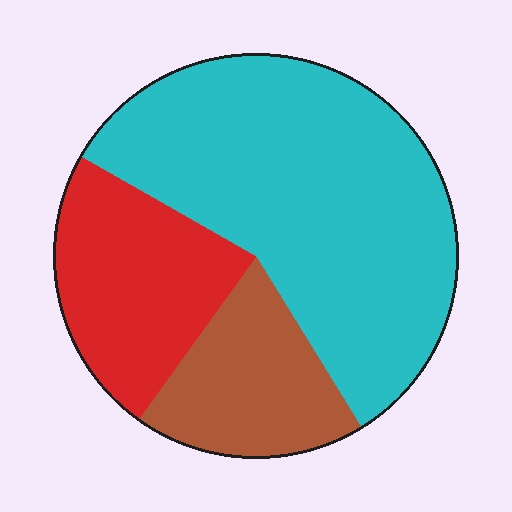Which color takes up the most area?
Cyan, at roughly 60%.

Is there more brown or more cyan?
Cyan.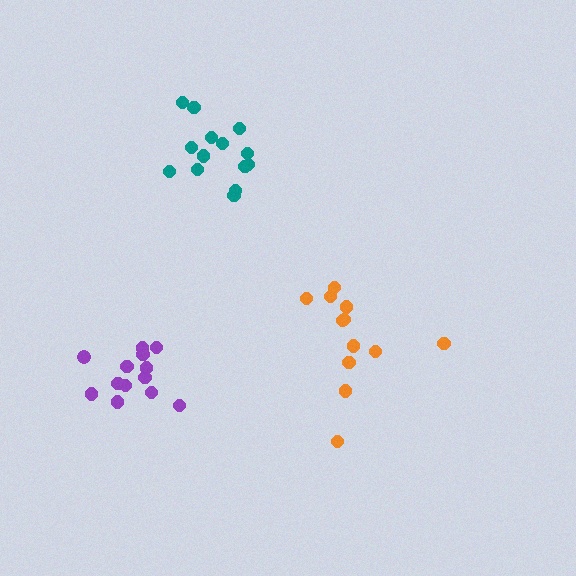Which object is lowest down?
The purple cluster is bottommost.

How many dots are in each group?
Group 1: 13 dots, Group 2: 12 dots, Group 3: 14 dots (39 total).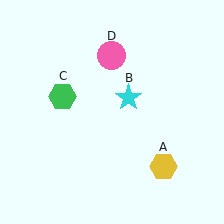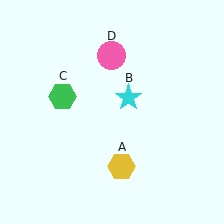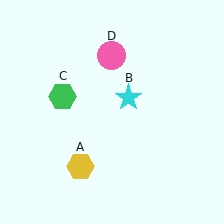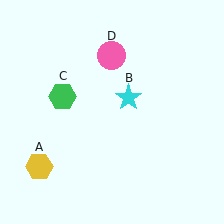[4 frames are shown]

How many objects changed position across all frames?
1 object changed position: yellow hexagon (object A).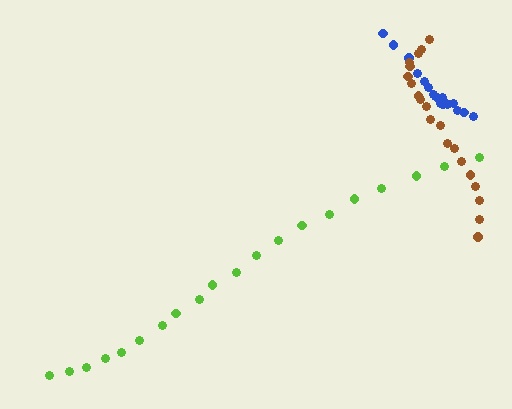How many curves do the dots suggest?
There are 3 distinct paths.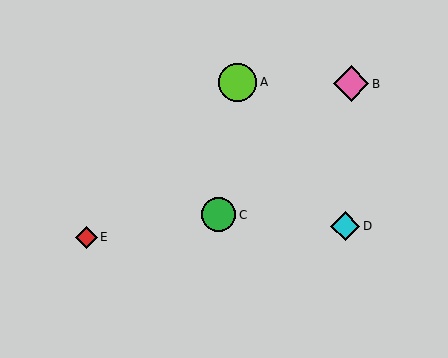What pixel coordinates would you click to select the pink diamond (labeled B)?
Click at (351, 84) to select the pink diamond B.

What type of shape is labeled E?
Shape E is a red diamond.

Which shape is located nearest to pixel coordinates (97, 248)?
The red diamond (labeled E) at (86, 237) is nearest to that location.